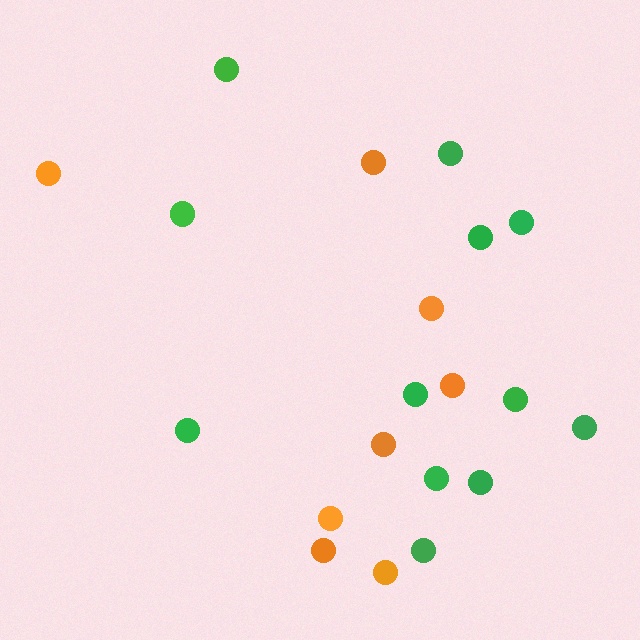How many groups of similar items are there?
There are 2 groups: one group of green circles (12) and one group of orange circles (8).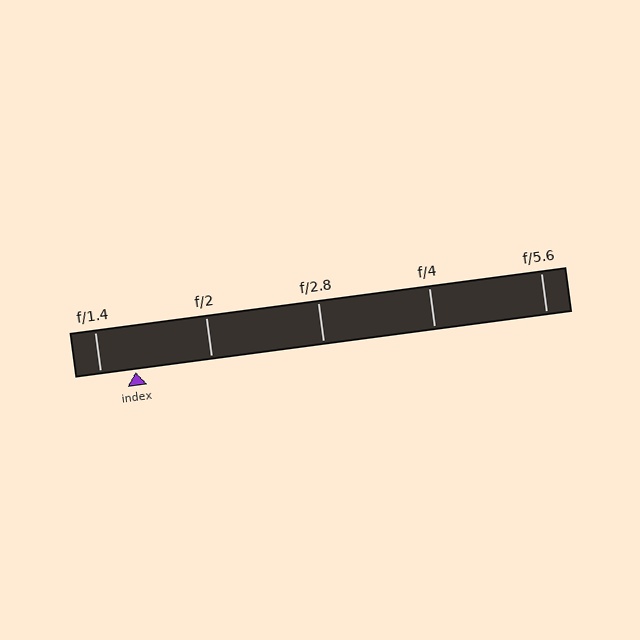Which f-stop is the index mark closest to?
The index mark is closest to f/1.4.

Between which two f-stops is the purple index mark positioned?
The index mark is between f/1.4 and f/2.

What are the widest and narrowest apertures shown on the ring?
The widest aperture shown is f/1.4 and the narrowest is f/5.6.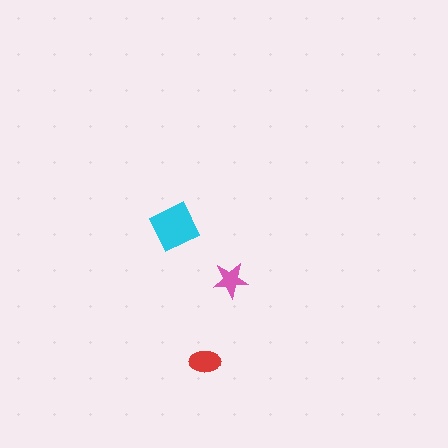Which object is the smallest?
The pink star.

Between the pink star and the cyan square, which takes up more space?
The cyan square.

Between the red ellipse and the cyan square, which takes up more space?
The cyan square.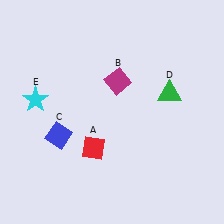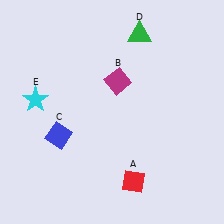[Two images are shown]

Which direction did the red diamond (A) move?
The red diamond (A) moved right.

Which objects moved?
The objects that moved are: the red diamond (A), the green triangle (D).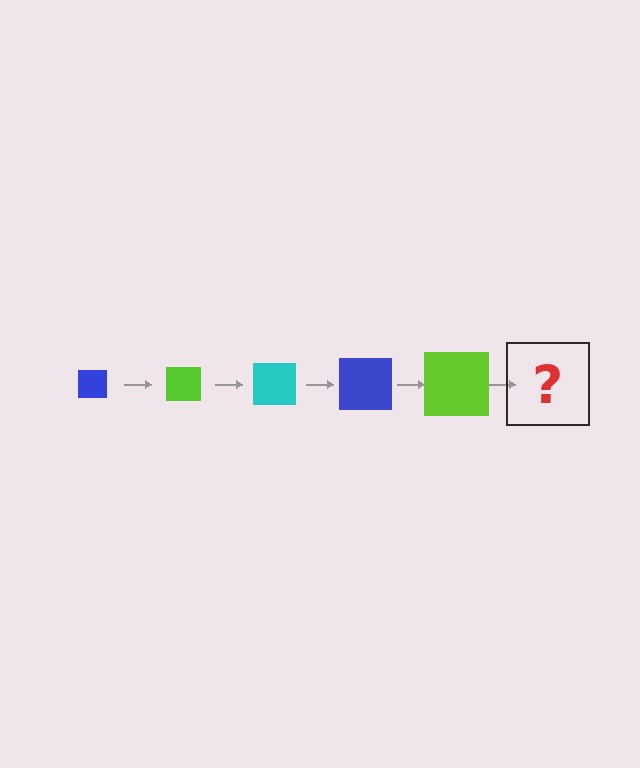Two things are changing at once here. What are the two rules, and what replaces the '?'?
The two rules are that the square grows larger each step and the color cycles through blue, lime, and cyan. The '?' should be a cyan square, larger than the previous one.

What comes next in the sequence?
The next element should be a cyan square, larger than the previous one.